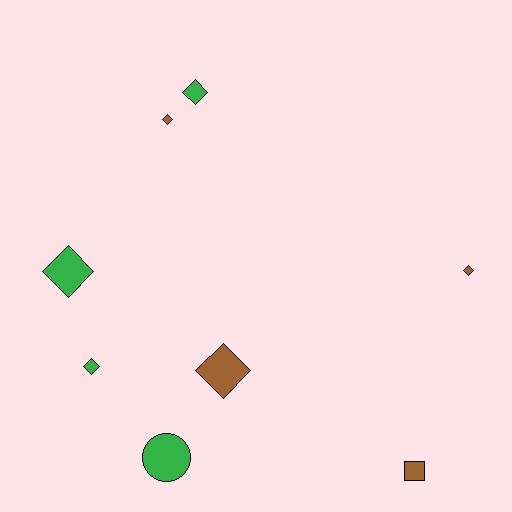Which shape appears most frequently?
Diamond, with 6 objects.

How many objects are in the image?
There are 8 objects.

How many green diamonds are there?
There are 3 green diamonds.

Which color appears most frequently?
Brown, with 4 objects.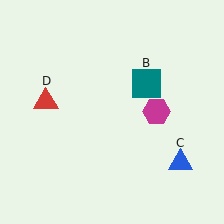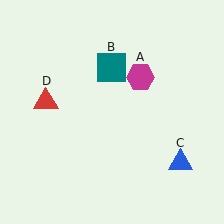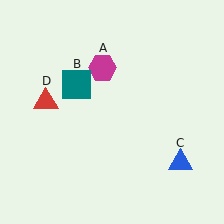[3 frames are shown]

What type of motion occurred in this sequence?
The magenta hexagon (object A), teal square (object B) rotated counterclockwise around the center of the scene.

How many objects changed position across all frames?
2 objects changed position: magenta hexagon (object A), teal square (object B).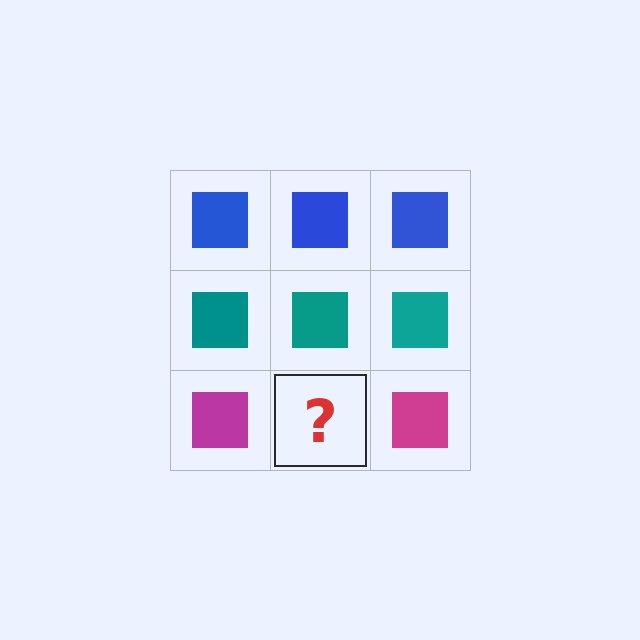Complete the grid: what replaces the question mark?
The question mark should be replaced with a magenta square.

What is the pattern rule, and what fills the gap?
The rule is that each row has a consistent color. The gap should be filled with a magenta square.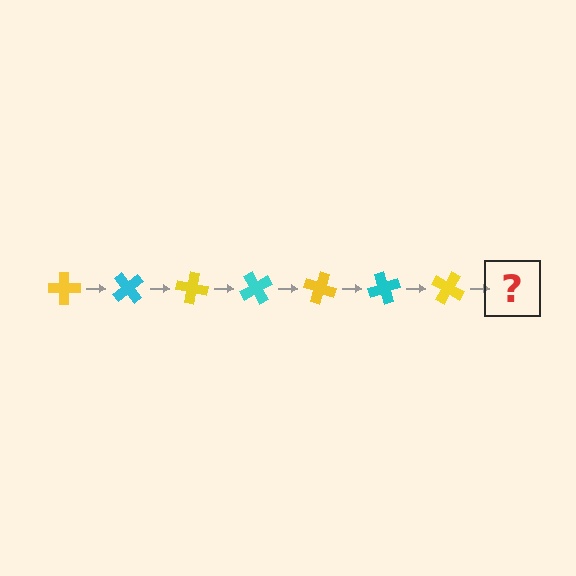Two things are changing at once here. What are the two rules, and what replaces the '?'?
The two rules are that it rotates 50 degrees each step and the color cycles through yellow and cyan. The '?' should be a cyan cross, rotated 350 degrees from the start.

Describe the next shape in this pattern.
It should be a cyan cross, rotated 350 degrees from the start.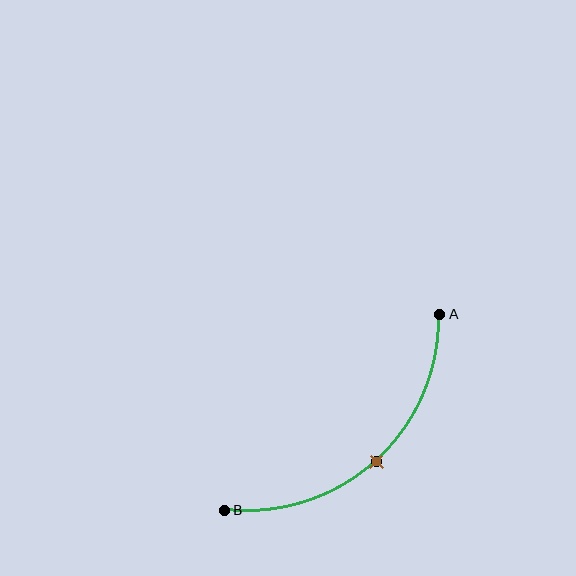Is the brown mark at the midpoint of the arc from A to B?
Yes. The brown mark lies on the arc at equal arc-length from both A and B — it is the arc midpoint.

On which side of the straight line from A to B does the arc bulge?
The arc bulges below and to the right of the straight line connecting A and B.